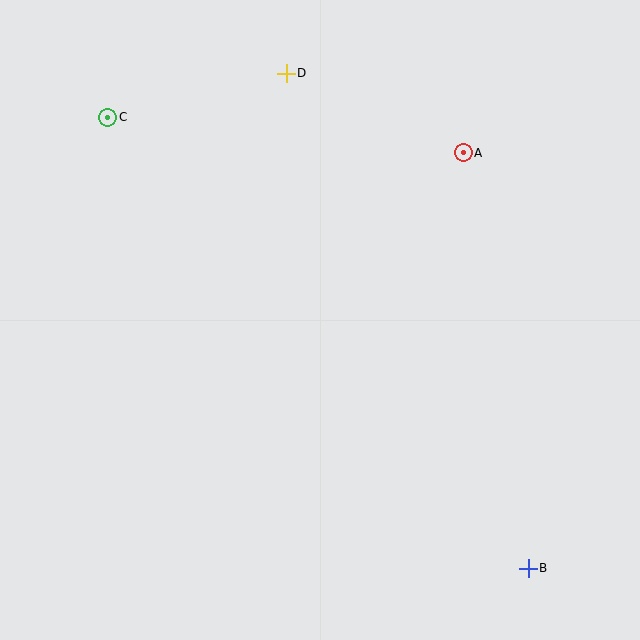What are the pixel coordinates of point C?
Point C is at (108, 117).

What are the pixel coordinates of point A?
Point A is at (463, 153).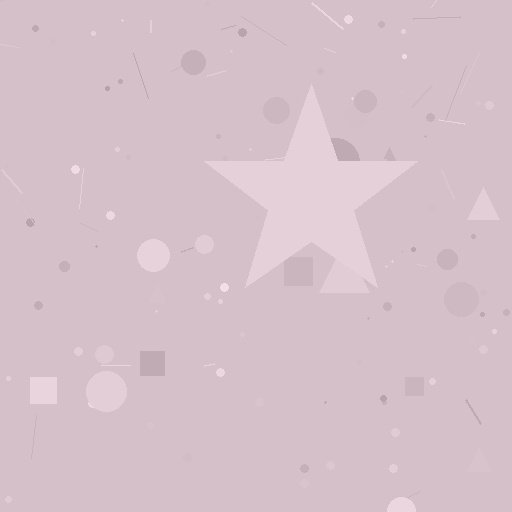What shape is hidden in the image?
A star is hidden in the image.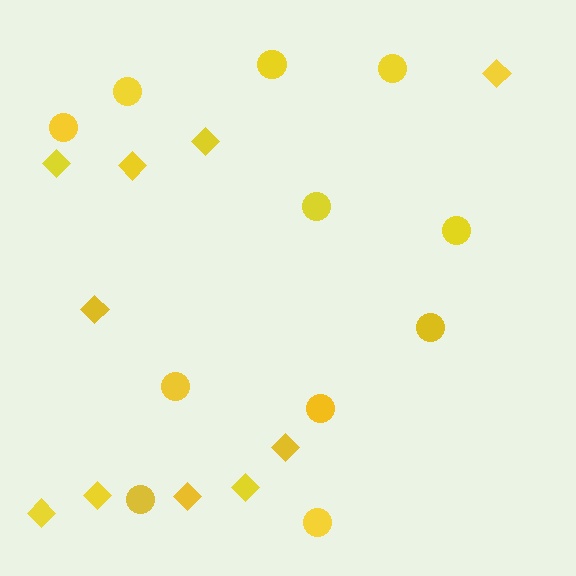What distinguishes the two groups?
There are 2 groups: one group of circles (11) and one group of diamonds (10).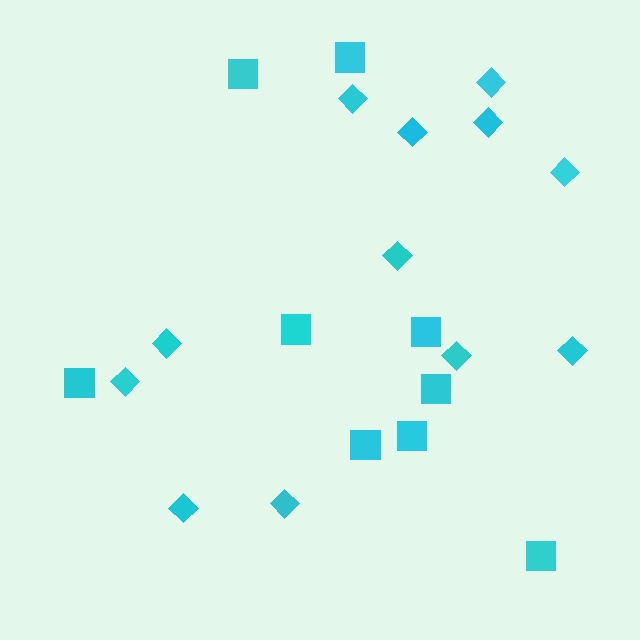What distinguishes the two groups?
There are 2 groups: one group of diamonds (12) and one group of squares (9).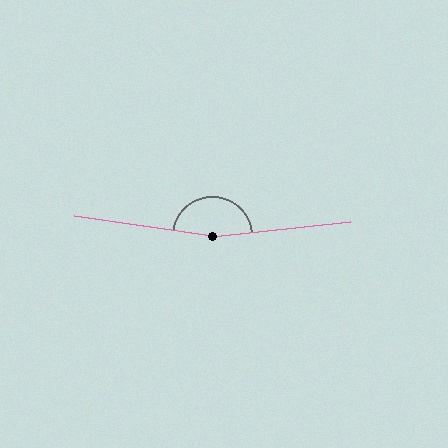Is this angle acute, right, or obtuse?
It is obtuse.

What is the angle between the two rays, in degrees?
Approximately 166 degrees.